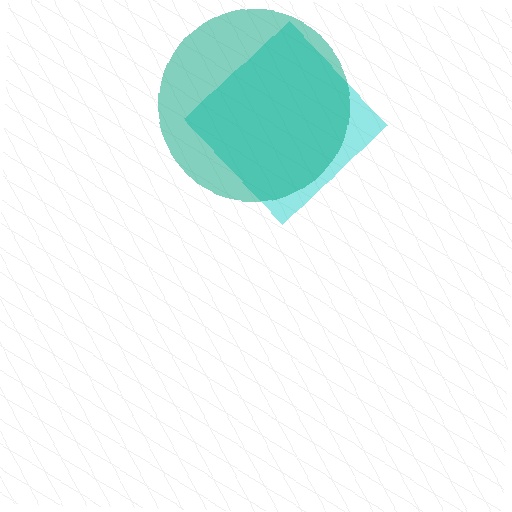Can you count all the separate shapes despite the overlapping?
Yes, there are 2 separate shapes.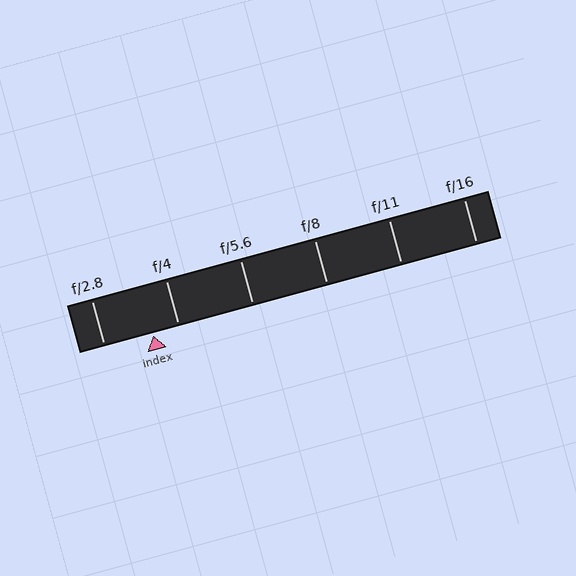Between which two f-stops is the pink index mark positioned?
The index mark is between f/2.8 and f/4.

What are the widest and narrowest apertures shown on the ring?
The widest aperture shown is f/2.8 and the narrowest is f/16.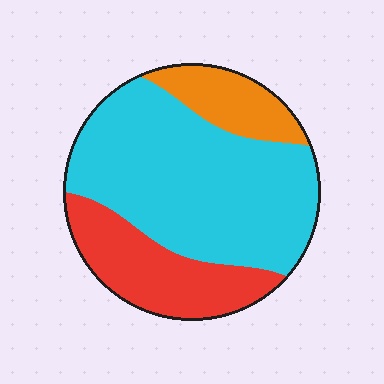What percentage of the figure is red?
Red takes up about one quarter (1/4) of the figure.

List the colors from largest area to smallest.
From largest to smallest: cyan, red, orange.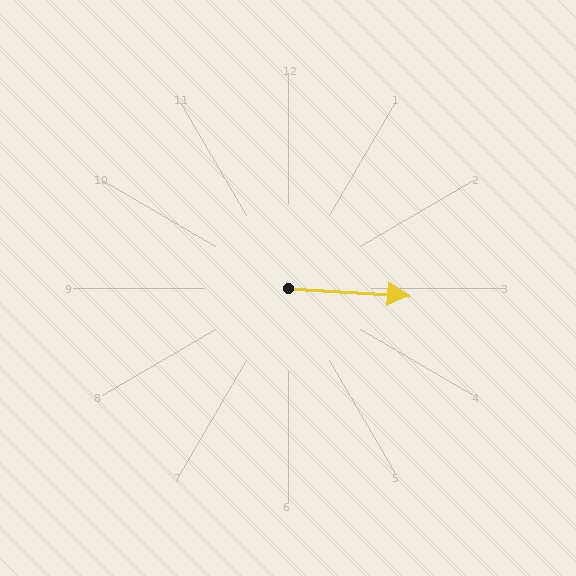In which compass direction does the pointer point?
East.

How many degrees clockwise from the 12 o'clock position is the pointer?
Approximately 93 degrees.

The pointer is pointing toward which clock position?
Roughly 3 o'clock.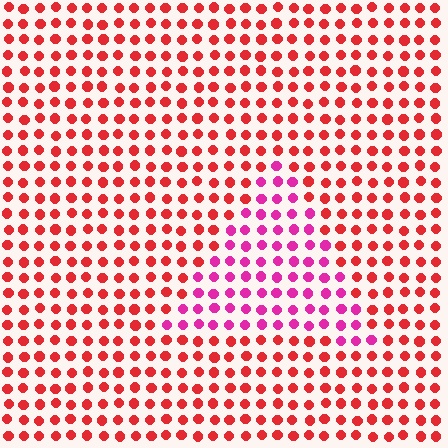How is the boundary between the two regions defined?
The boundary is defined purely by a slight shift in hue (about 39 degrees). Spacing, size, and orientation are identical on both sides.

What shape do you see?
I see a triangle.